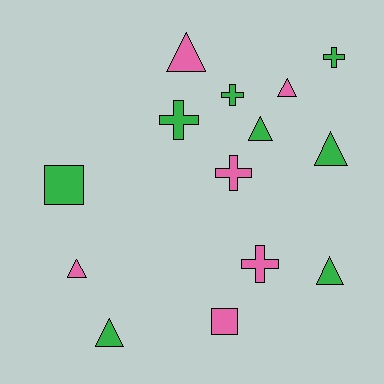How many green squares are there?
There is 1 green square.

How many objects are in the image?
There are 14 objects.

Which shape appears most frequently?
Triangle, with 7 objects.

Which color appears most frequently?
Green, with 8 objects.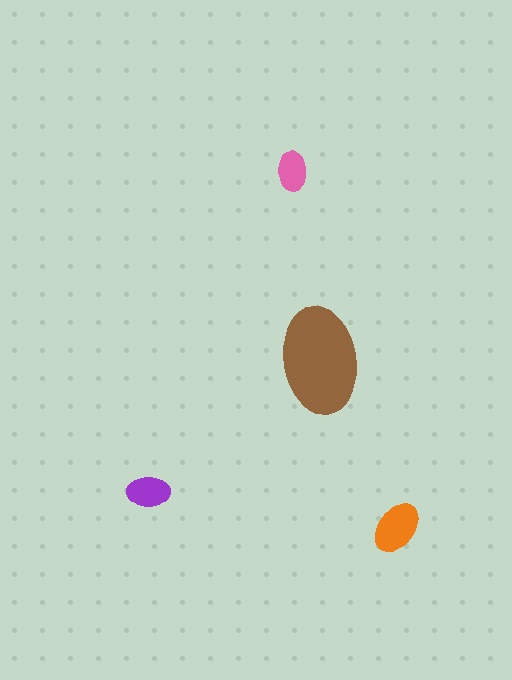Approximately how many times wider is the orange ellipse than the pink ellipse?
About 1.5 times wider.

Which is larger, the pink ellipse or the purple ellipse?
The purple one.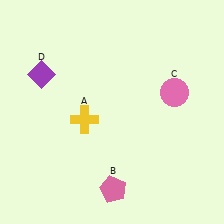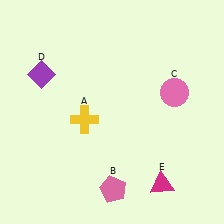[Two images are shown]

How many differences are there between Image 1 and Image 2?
There is 1 difference between the two images.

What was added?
A magenta triangle (E) was added in Image 2.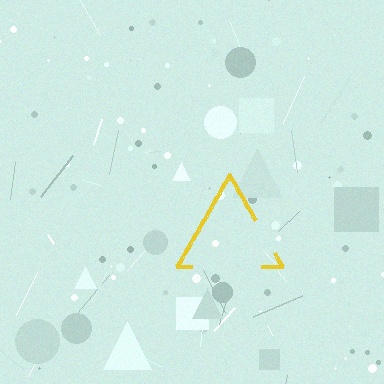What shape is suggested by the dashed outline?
The dashed outline suggests a triangle.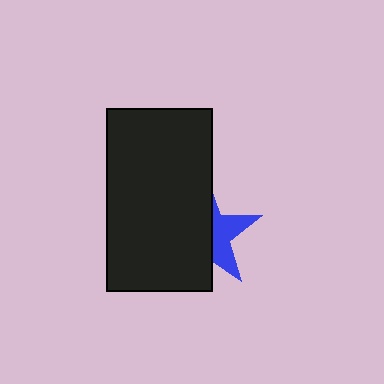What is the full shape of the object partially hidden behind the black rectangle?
The partially hidden object is a blue star.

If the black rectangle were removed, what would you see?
You would see the complete blue star.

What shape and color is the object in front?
The object in front is a black rectangle.